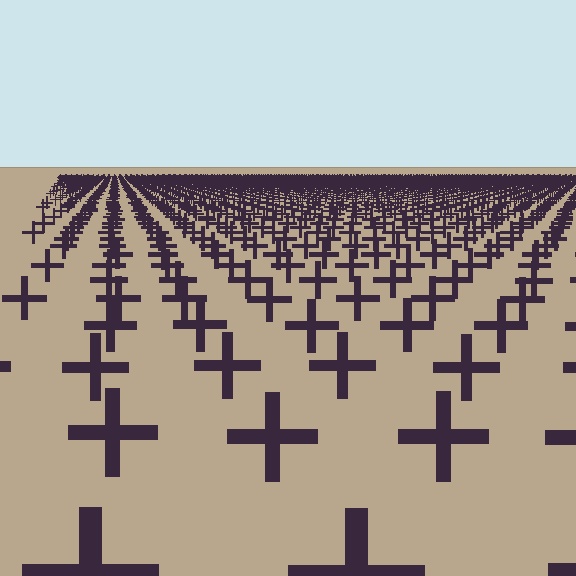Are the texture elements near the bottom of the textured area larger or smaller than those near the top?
Larger. Near the bottom, elements are closer to the viewer and appear at a bigger on-screen size.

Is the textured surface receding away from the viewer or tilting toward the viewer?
The surface is receding away from the viewer. Texture elements get smaller and denser toward the top.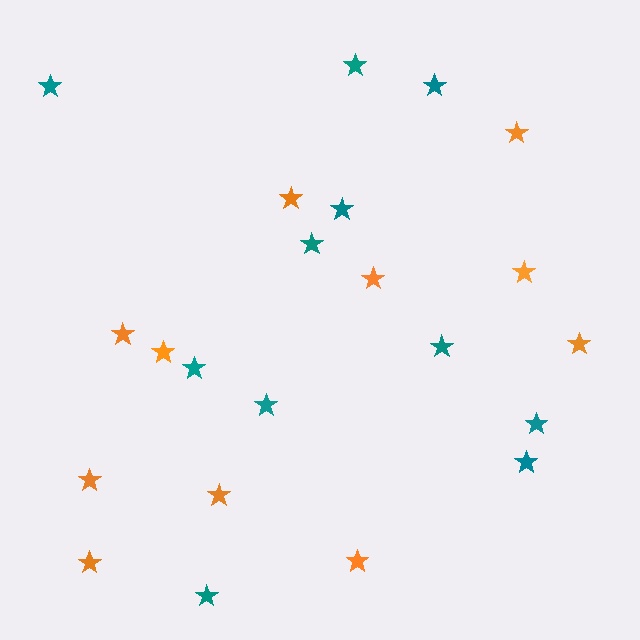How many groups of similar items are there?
There are 2 groups: one group of orange stars (11) and one group of teal stars (11).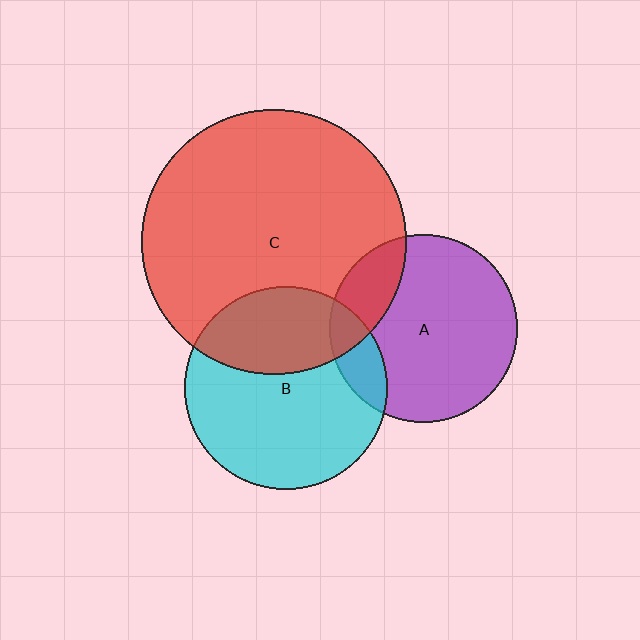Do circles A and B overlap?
Yes.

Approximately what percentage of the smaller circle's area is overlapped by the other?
Approximately 15%.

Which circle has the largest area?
Circle C (red).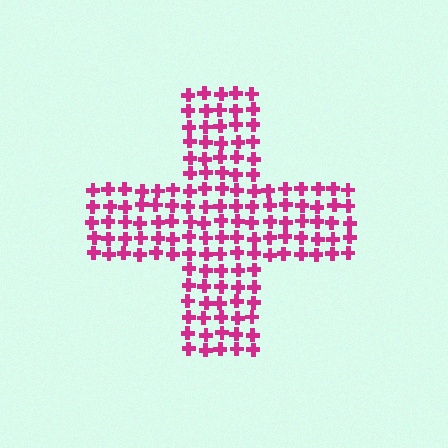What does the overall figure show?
The overall figure shows a cross.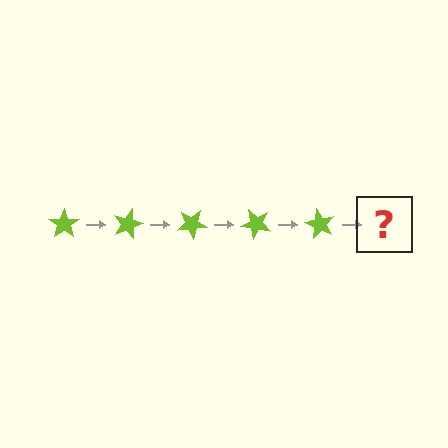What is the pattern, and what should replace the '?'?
The pattern is that the star rotates 15 degrees each step. The '?' should be a lime star rotated 75 degrees.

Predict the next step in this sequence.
The next step is a lime star rotated 75 degrees.